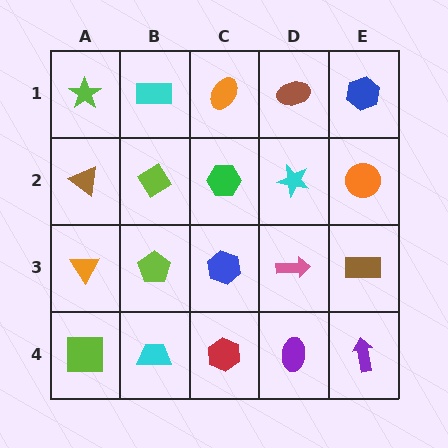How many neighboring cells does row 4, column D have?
3.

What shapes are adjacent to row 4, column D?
A pink arrow (row 3, column D), a red hexagon (row 4, column C), a purple arrow (row 4, column E).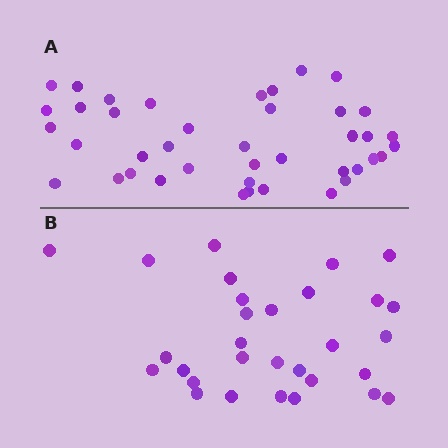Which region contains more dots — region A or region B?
Region A (the top region) has more dots.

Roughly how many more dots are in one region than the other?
Region A has roughly 12 or so more dots than region B.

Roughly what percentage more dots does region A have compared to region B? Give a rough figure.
About 35% more.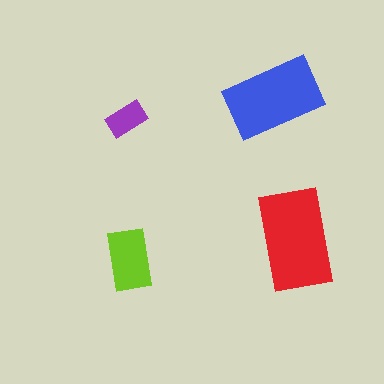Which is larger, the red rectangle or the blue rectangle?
The red one.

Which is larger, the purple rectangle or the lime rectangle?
The lime one.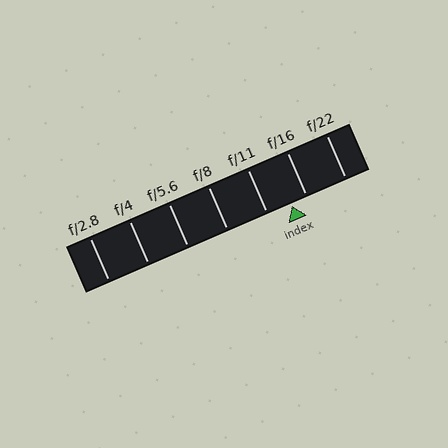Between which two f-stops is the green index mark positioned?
The index mark is between f/11 and f/16.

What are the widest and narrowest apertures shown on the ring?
The widest aperture shown is f/2.8 and the narrowest is f/22.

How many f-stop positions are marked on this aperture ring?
There are 7 f-stop positions marked.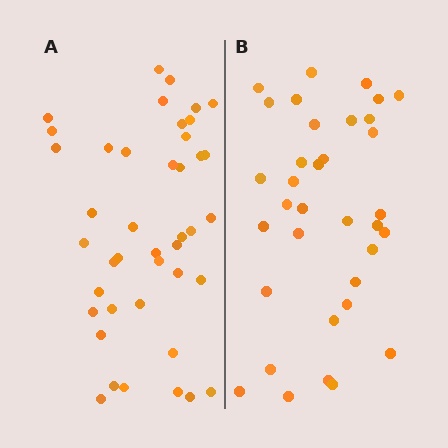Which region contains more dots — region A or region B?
Region A (the left region) has more dots.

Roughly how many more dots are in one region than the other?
Region A has roughly 8 or so more dots than region B.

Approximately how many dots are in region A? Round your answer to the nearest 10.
About 40 dots. (The exact count is 42, which rounds to 40.)